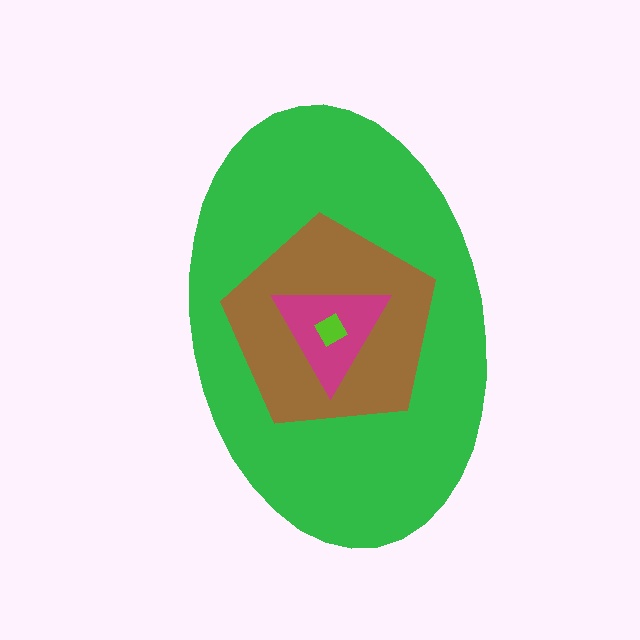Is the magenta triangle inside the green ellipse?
Yes.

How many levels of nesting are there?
4.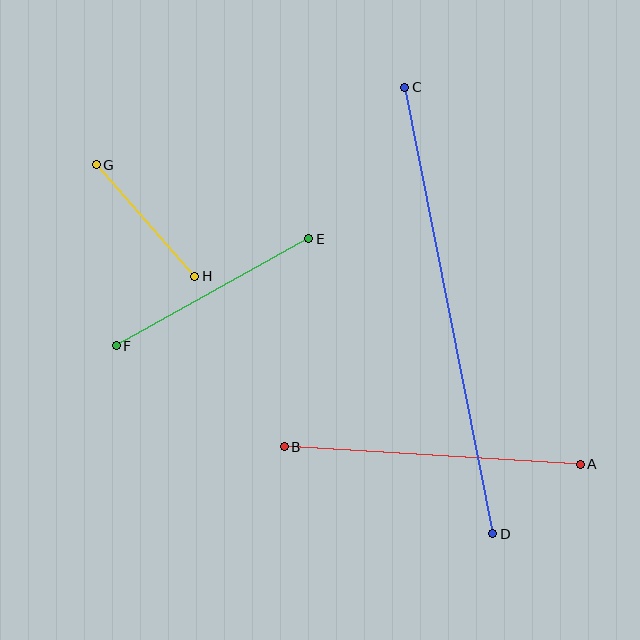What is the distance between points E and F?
The distance is approximately 221 pixels.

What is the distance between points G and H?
The distance is approximately 149 pixels.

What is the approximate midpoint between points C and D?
The midpoint is at approximately (449, 311) pixels.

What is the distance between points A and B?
The distance is approximately 297 pixels.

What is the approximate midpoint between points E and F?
The midpoint is at approximately (213, 292) pixels.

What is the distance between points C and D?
The distance is approximately 455 pixels.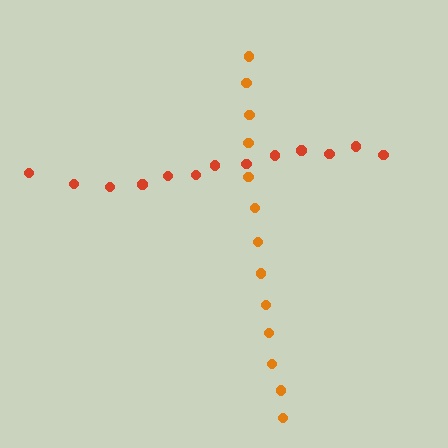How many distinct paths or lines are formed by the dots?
There are 2 distinct paths.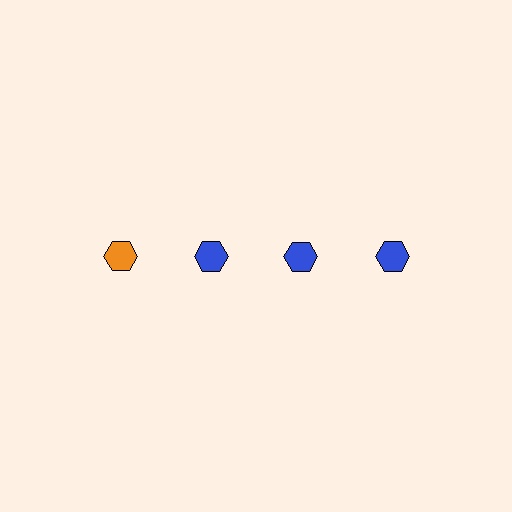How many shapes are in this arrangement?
There are 4 shapes arranged in a grid pattern.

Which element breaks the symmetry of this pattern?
The orange hexagon in the top row, leftmost column breaks the symmetry. All other shapes are blue hexagons.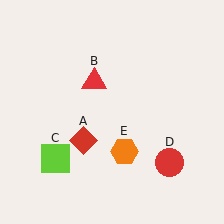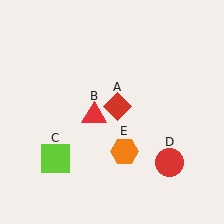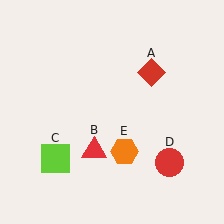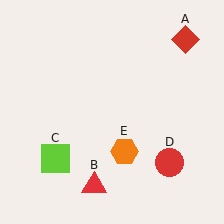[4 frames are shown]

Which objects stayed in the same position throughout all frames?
Lime square (object C) and red circle (object D) and orange hexagon (object E) remained stationary.